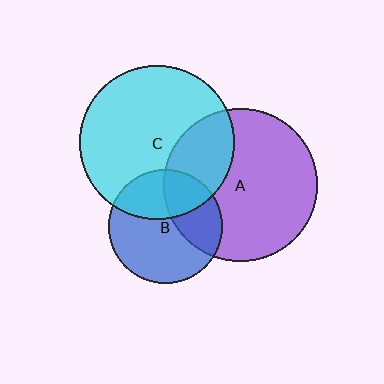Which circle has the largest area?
Circle C (cyan).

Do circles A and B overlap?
Yes.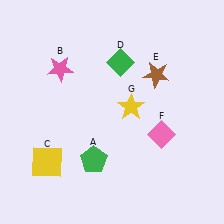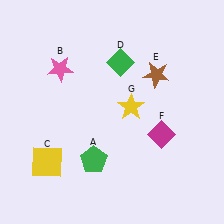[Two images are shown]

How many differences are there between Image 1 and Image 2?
There is 1 difference between the two images.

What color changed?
The diamond (F) changed from pink in Image 1 to magenta in Image 2.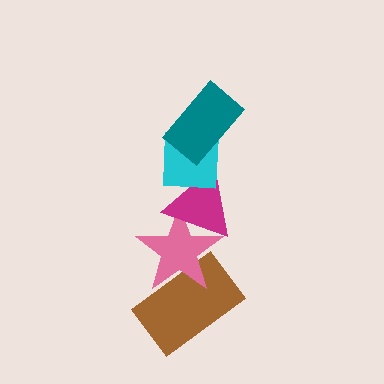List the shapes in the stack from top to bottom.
From top to bottom: the teal rectangle, the cyan square, the magenta triangle, the pink star, the brown rectangle.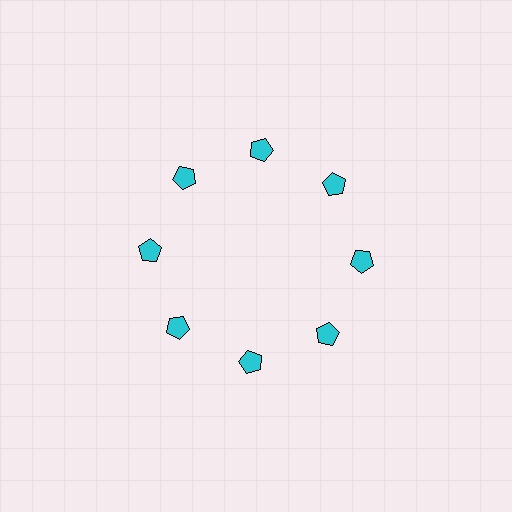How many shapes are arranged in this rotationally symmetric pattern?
There are 8 shapes, arranged in 8 groups of 1.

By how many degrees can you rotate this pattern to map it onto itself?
The pattern maps onto itself every 45 degrees of rotation.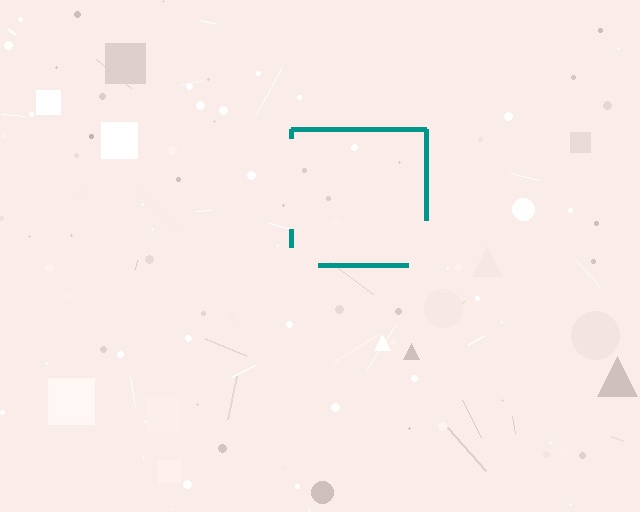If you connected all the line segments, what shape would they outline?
They would outline a square.